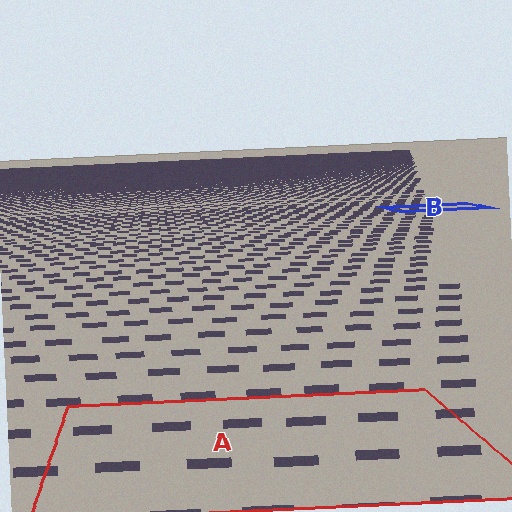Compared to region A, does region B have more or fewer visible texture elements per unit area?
Region B has more texture elements per unit area — they are packed more densely because it is farther away.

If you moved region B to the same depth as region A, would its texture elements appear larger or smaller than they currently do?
They would appear larger. At a closer depth, the same texture elements are projected at a bigger on-screen size.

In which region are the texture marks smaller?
The texture marks are smaller in region B, because it is farther away.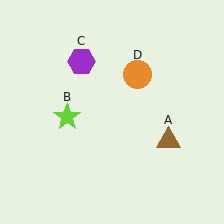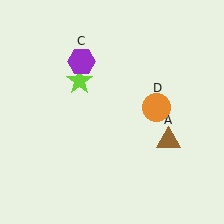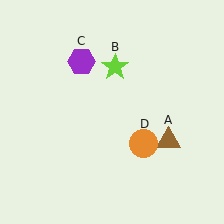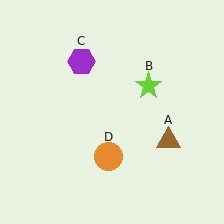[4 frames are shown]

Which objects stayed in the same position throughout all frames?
Brown triangle (object A) and purple hexagon (object C) remained stationary.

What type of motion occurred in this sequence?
The lime star (object B), orange circle (object D) rotated clockwise around the center of the scene.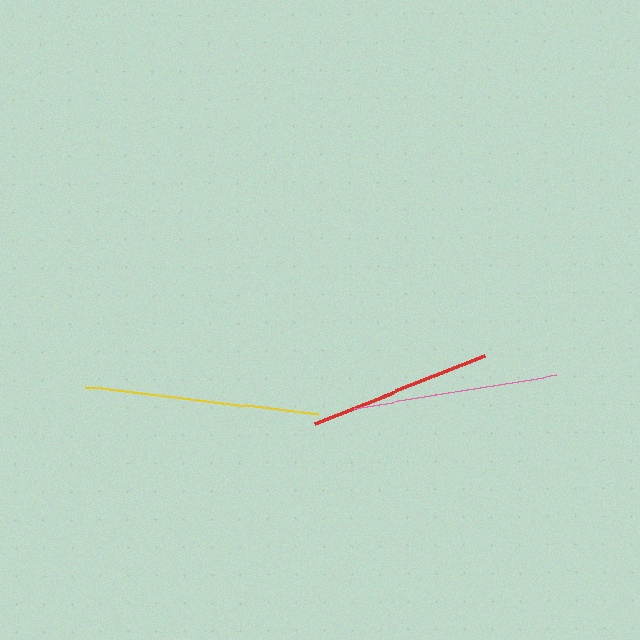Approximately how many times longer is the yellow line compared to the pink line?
The yellow line is approximately 1.1 times the length of the pink line.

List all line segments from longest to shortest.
From longest to shortest: yellow, pink, red.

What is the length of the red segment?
The red segment is approximately 184 pixels long.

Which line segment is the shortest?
The red line is the shortest at approximately 184 pixels.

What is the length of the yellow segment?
The yellow segment is approximately 234 pixels long.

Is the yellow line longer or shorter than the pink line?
The yellow line is longer than the pink line.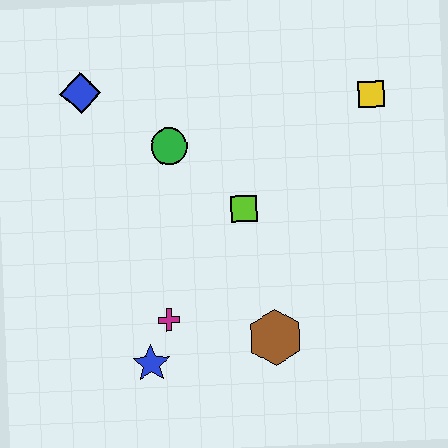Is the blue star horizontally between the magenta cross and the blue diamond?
Yes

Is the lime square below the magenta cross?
No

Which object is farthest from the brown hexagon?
The blue diamond is farthest from the brown hexagon.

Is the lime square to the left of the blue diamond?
No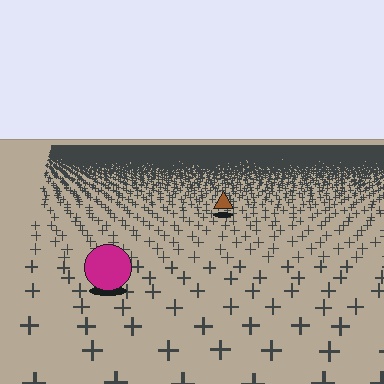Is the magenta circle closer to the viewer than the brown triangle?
Yes. The magenta circle is closer — you can tell from the texture gradient: the ground texture is coarser near it.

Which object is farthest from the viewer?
The brown triangle is farthest from the viewer. It appears smaller and the ground texture around it is denser.